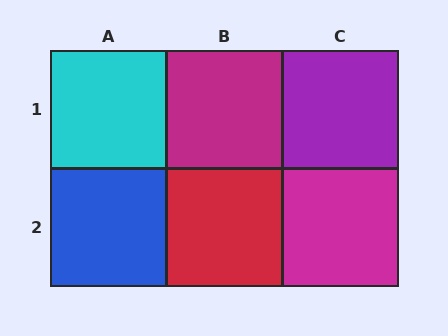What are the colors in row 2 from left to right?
Blue, red, magenta.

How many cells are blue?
1 cell is blue.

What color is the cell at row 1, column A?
Cyan.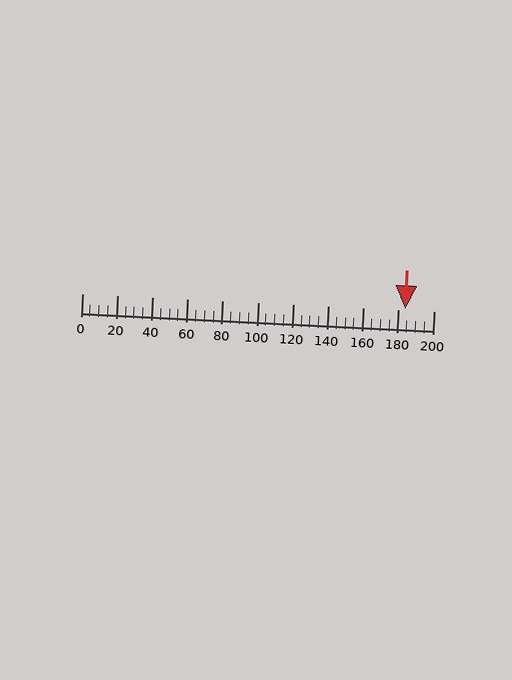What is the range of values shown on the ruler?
The ruler shows values from 0 to 200.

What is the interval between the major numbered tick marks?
The major tick marks are spaced 20 units apart.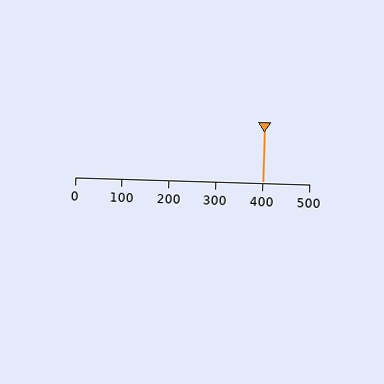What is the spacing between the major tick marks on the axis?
The major ticks are spaced 100 apart.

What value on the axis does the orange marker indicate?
The marker indicates approximately 400.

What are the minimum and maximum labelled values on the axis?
The axis runs from 0 to 500.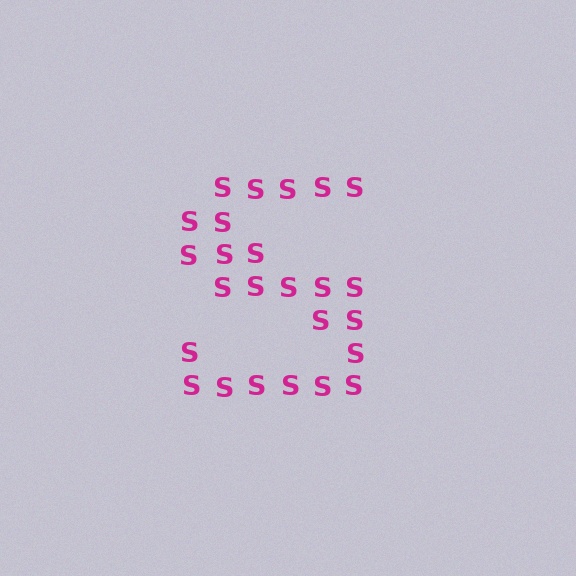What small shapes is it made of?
It is made of small letter S's.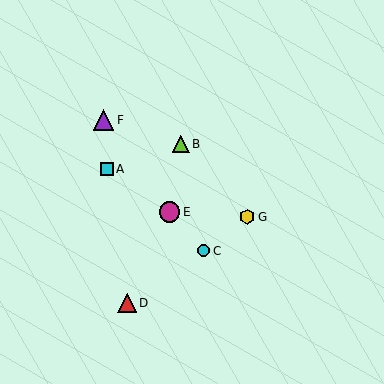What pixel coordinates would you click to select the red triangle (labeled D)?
Click at (127, 303) to select the red triangle D.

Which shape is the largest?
The purple triangle (labeled F) is the largest.